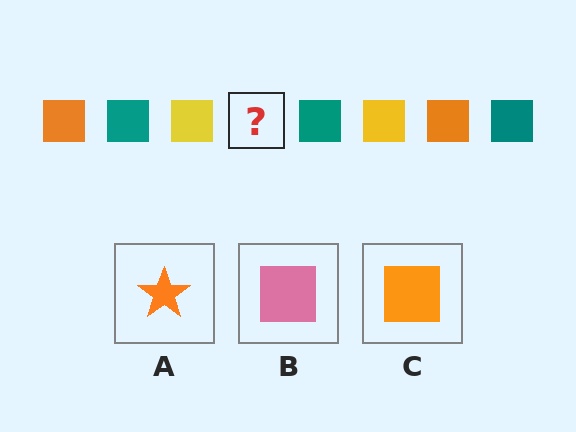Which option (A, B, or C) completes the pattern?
C.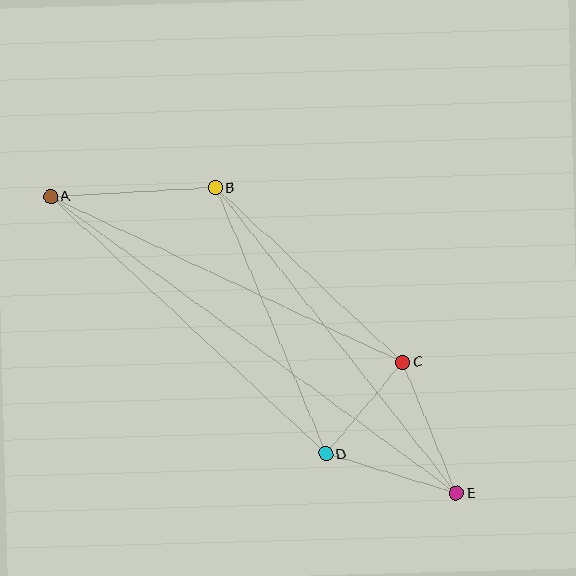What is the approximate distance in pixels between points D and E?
The distance between D and E is approximately 136 pixels.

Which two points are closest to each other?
Points C and D are closest to each other.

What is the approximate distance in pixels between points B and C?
The distance between B and C is approximately 256 pixels.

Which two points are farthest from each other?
Points A and E are farthest from each other.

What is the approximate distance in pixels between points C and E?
The distance between C and E is approximately 142 pixels.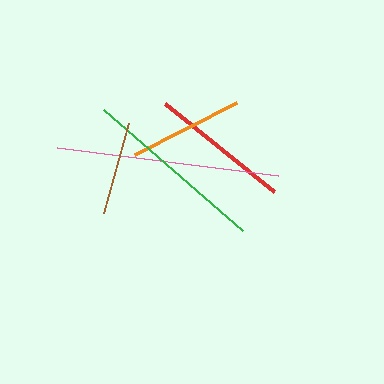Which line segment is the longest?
The pink line is the longest at approximately 222 pixels.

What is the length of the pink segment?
The pink segment is approximately 222 pixels long.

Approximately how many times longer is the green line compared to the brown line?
The green line is approximately 2.0 times the length of the brown line.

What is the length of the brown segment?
The brown segment is approximately 93 pixels long.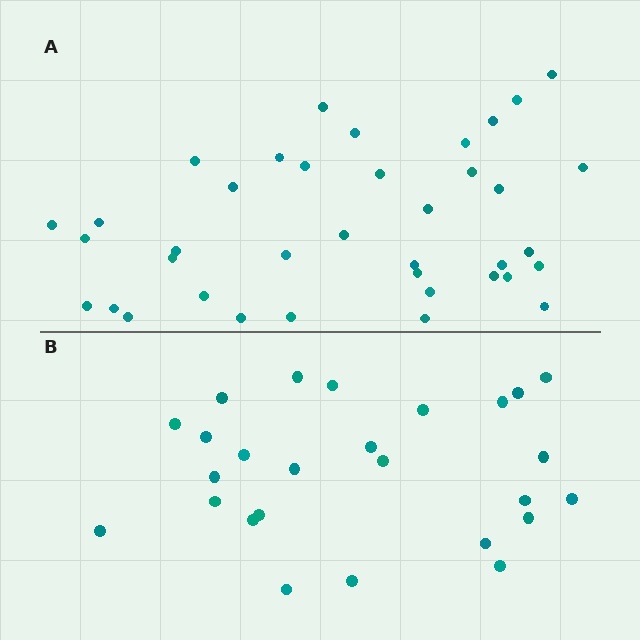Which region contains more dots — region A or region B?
Region A (the top region) has more dots.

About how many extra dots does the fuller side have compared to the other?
Region A has roughly 12 or so more dots than region B.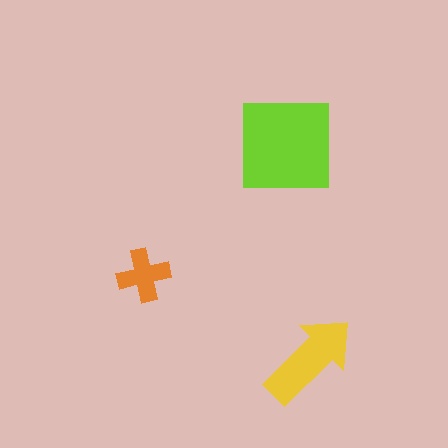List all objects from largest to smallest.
The lime square, the yellow arrow, the orange cross.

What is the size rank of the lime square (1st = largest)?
1st.